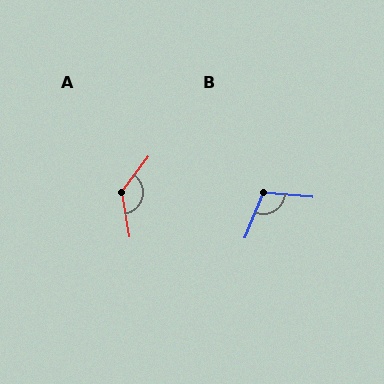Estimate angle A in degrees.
Approximately 134 degrees.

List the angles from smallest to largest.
B (107°), A (134°).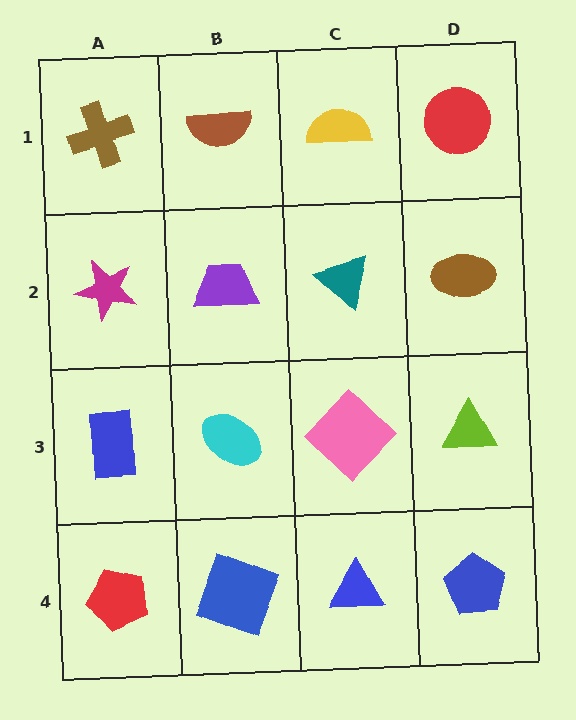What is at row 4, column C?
A blue triangle.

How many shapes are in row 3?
4 shapes.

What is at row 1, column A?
A brown cross.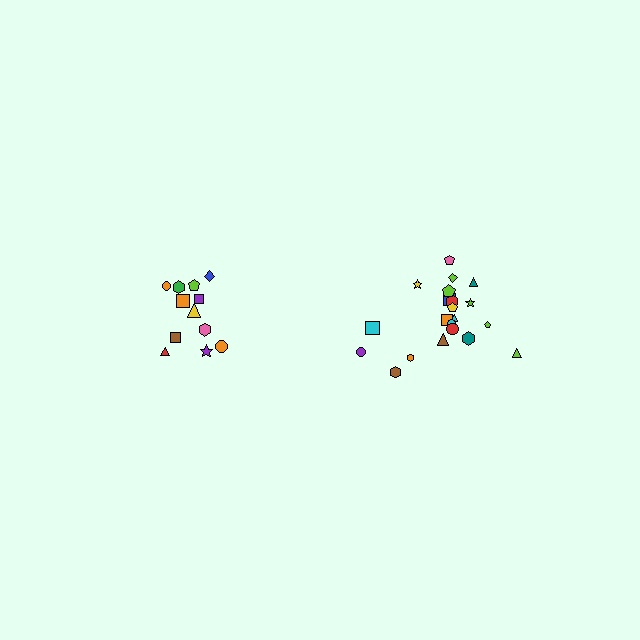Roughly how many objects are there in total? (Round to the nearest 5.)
Roughly 35 objects in total.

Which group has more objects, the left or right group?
The right group.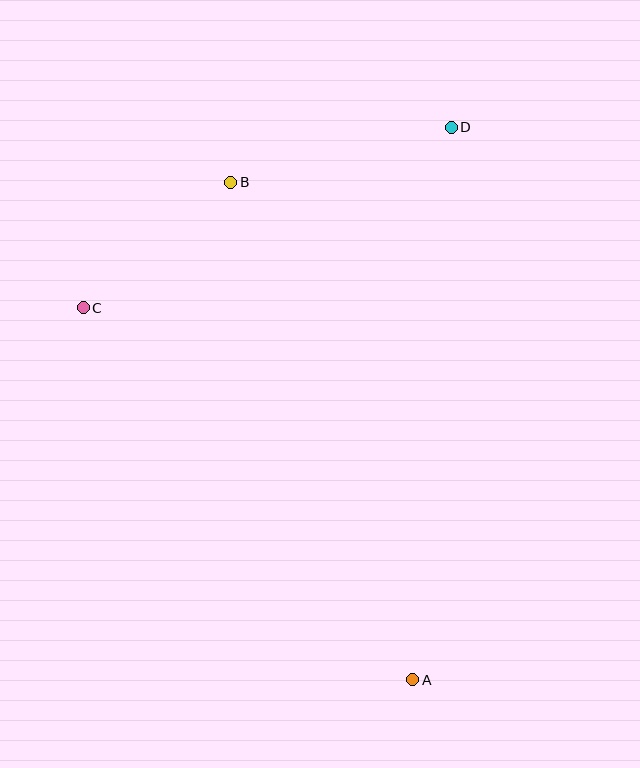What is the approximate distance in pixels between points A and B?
The distance between A and B is approximately 530 pixels.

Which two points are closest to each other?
Points B and C are closest to each other.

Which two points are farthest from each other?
Points A and D are farthest from each other.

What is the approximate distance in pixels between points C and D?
The distance between C and D is approximately 410 pixels.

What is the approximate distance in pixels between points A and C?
The distance between A and C is approximately 496 pixels.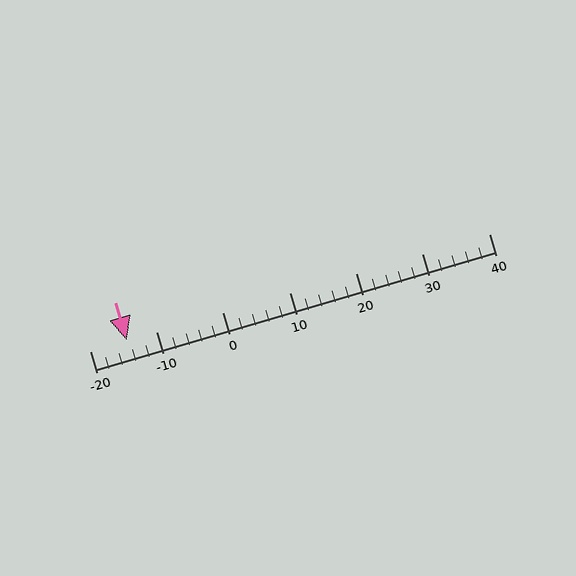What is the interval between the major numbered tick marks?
The major tick marks are spaced 10 units apart.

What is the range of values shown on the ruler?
The ruler shows values from -20 to 40.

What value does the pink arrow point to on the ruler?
The pink arrow points to approximately -14.